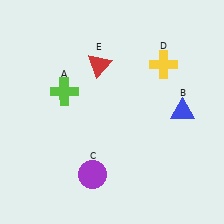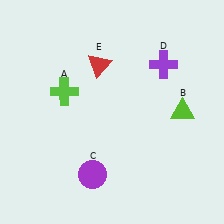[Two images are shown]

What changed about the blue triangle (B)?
In Image 1, B is blue. In Image 2, it changed to lime.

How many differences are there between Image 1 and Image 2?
There are 2 differences between the two images.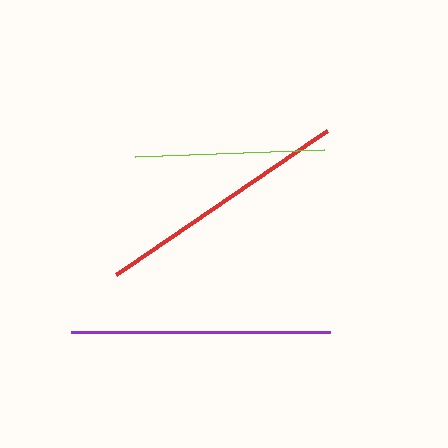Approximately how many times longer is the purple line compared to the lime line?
The purple line is approximately 1.4 times the length of the lime line.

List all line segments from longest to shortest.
From longest to shortest: purple, red, lime.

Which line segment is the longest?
The purple line is the longest at approximately 259 pixels.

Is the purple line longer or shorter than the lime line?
The purple line is longer than the lime line.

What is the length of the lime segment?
The lime segment is approximately 189 pixels long.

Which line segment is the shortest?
The lime line is the shortest at approximately 189 pixels.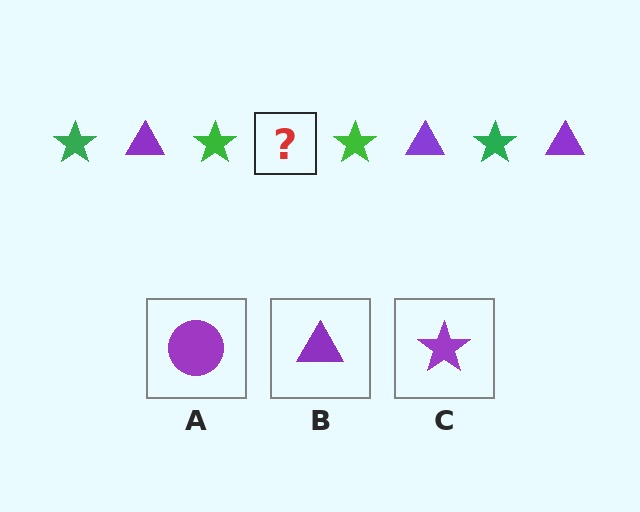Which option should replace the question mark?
Option B.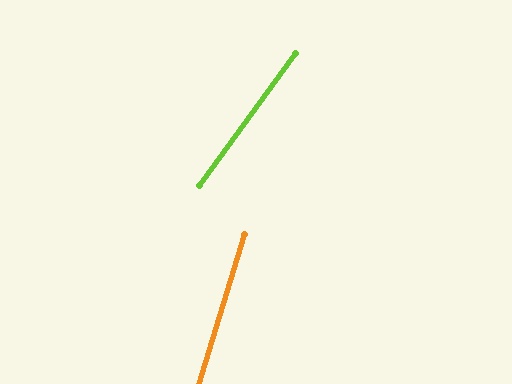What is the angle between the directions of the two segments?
Approximately 19 degrees.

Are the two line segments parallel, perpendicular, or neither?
Neither parallel nor perpendicular — they differ by about 19°.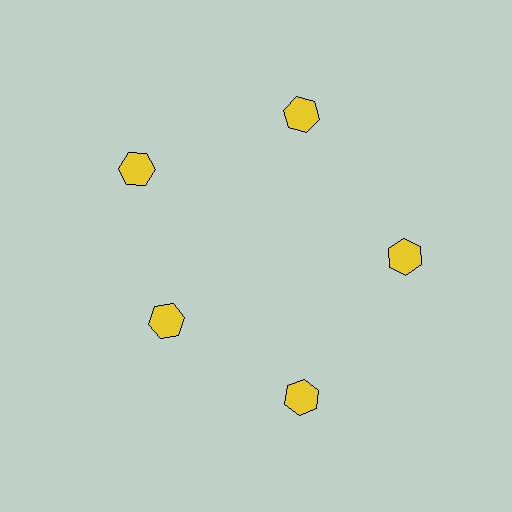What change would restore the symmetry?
The symmetry would be restored by moving it outward, back onto the ring so that all 5 hexagons sit at equal angles and equal distance from the center.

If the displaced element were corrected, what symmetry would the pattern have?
It would have 5-fold rotational symmetry — the pattern would map onto itself every 72 degrees.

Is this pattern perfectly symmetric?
No. The 5 yellow hexagons are arranged in a ring, but one element near the 8 o'clock position is pulled inward toward the center, breaking the 5-fold rotational symmetry.